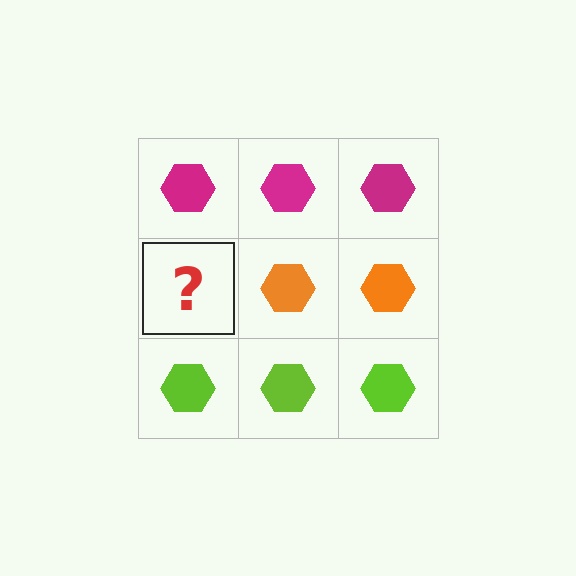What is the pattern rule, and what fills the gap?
The rule is that each row has a consistent color. The gap should be filled with an orange hexagon.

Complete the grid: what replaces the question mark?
The question mark should be replaced with an orange hexagon.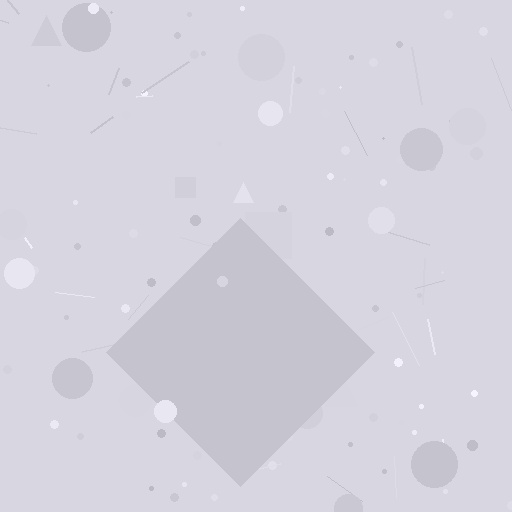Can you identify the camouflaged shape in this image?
The camouflaged shape is a diamond.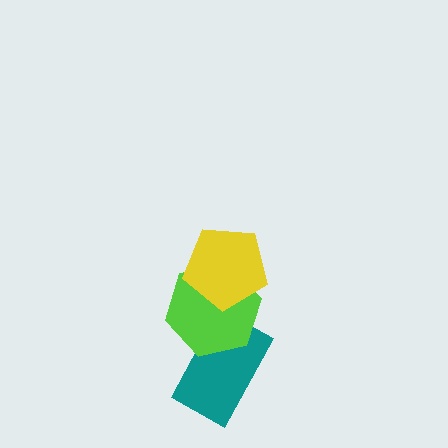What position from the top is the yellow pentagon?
The yellow pentagon is 1st from the top.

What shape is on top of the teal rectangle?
The lime hexagon is on top of the teal rectangle.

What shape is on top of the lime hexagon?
The yellow pentagon is on top of the lime hexagon.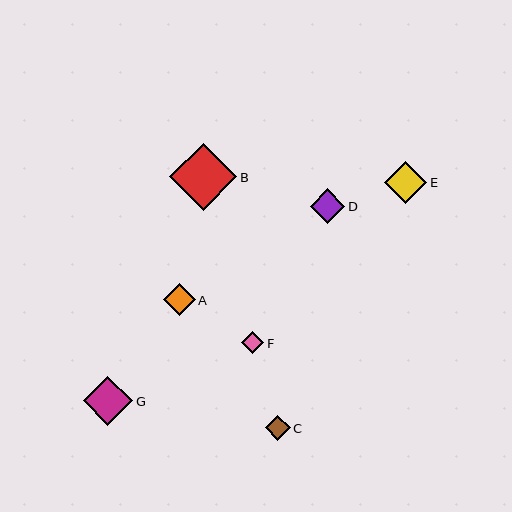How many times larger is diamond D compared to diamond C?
Diamond D is approximately 1.4 times the size of diamond C.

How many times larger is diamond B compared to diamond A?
Diamond B is approximately 2.1 times the size of diamond A.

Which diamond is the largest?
Diamond B is the largest with a size of approximately 67 pixels.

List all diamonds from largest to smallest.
From largest to smallest: B, G, E, D, A, C, F.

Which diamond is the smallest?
Diamond F is the smallest with a size of approximately 22 pixels.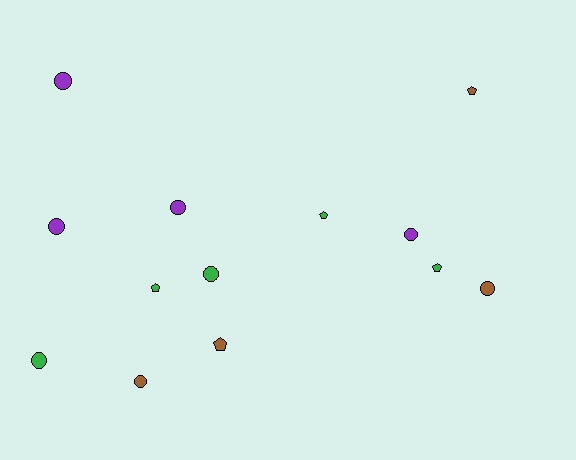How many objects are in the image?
There are 13 objects.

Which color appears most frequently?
Green, with 5 objects.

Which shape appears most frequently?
Circle, with 8 objects.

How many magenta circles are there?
There are no magenta circles.